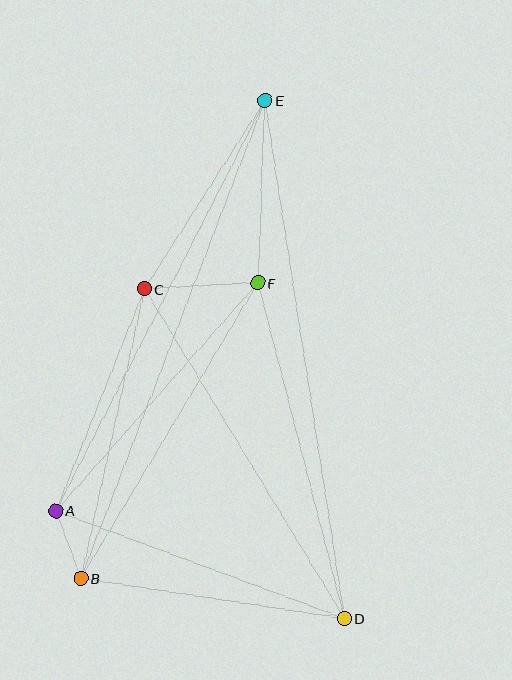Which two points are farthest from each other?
Points D and E are farthest from each other.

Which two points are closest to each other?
Points A and B are closest to each other.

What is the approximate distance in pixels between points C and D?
The distance between C and D is approximately 385 pixels.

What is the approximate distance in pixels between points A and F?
The distance between A and F is approximately 305 pixels.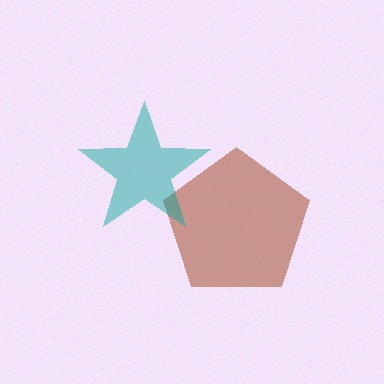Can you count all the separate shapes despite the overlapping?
Yes, there are 2 separate shapes.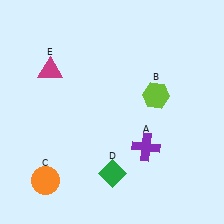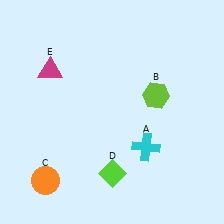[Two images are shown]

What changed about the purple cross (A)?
In Image 1, A is purple. In Image 2, it changed to cyan.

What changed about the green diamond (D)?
In Image 1, D is green. In Image 2, it changed to lime.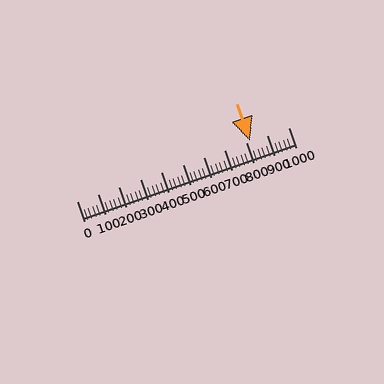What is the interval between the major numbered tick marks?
The major tick marks are spaced 100 units apart.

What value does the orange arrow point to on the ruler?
The orange arrow points to approximately 820.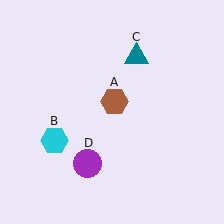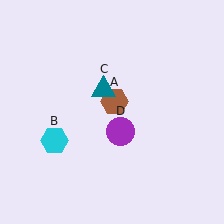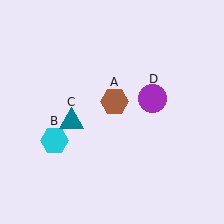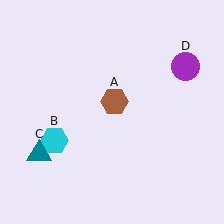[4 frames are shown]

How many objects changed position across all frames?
2 objects changed position: teal triangle (object C), purple circle (object D).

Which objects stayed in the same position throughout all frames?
Brown hexagon (object A) and cyan hexagon (object B) remained stationary.